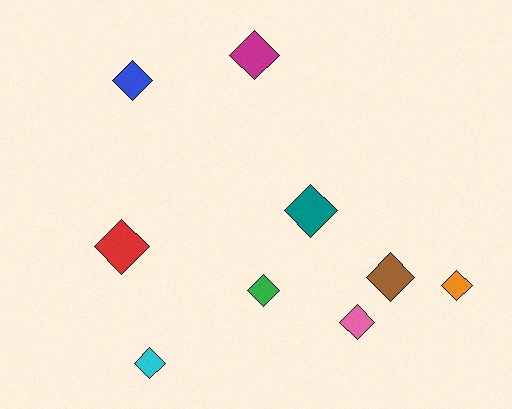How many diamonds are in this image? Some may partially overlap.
There are 9 diamonds.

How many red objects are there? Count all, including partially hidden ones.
There is 1 red object.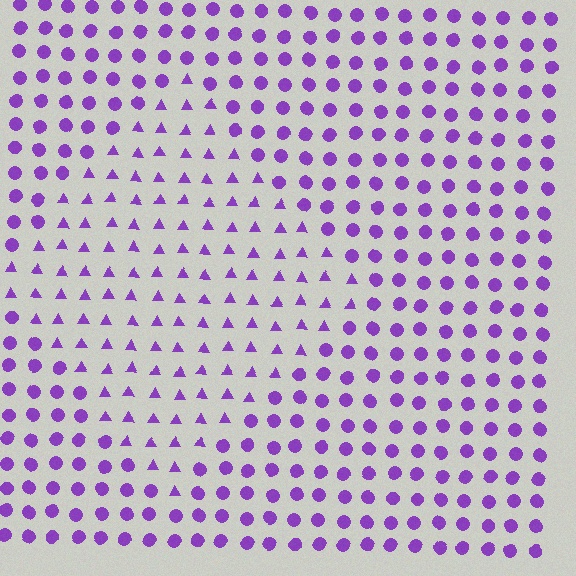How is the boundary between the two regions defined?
The boundary is defined by a change in element shape: triangles inside vs. circles outside. All elements share the same color and spacing.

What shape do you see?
I see a diamond.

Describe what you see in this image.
The image is filled with small purple elements arranged in a uniform grid. A diamond-shaped region contains triangles, while the surrounding area contains circles. The boundary is defined purely by the change in element shape.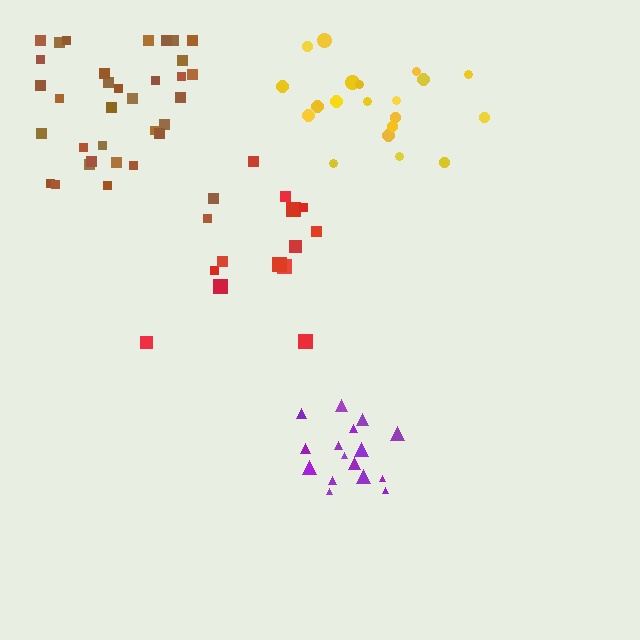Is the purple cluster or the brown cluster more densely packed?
Purple.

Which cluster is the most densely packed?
Purple.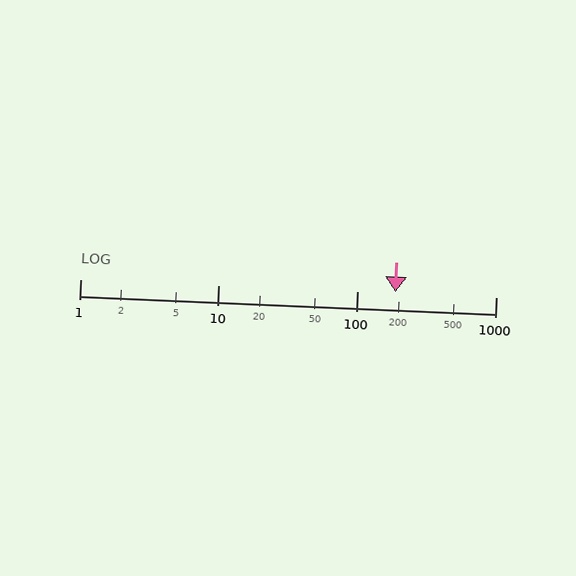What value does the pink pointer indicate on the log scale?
The pointer indicates approximately 190.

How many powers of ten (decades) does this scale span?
The scale spans 3 decades, from 1 to 1000.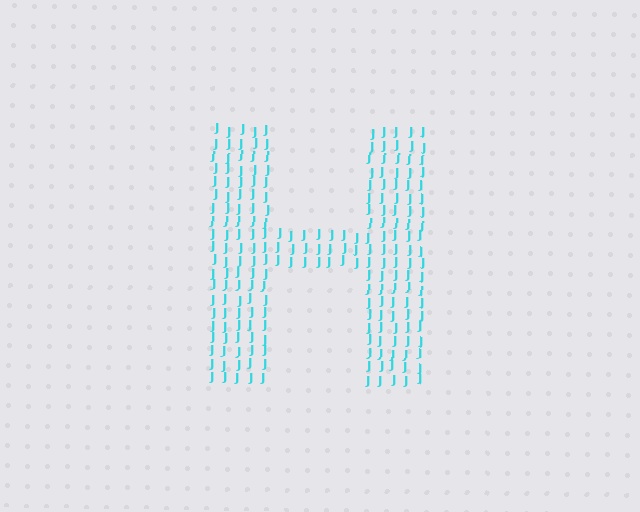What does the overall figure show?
The overall figure shows the letter H.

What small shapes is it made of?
It is made of small letter J's.